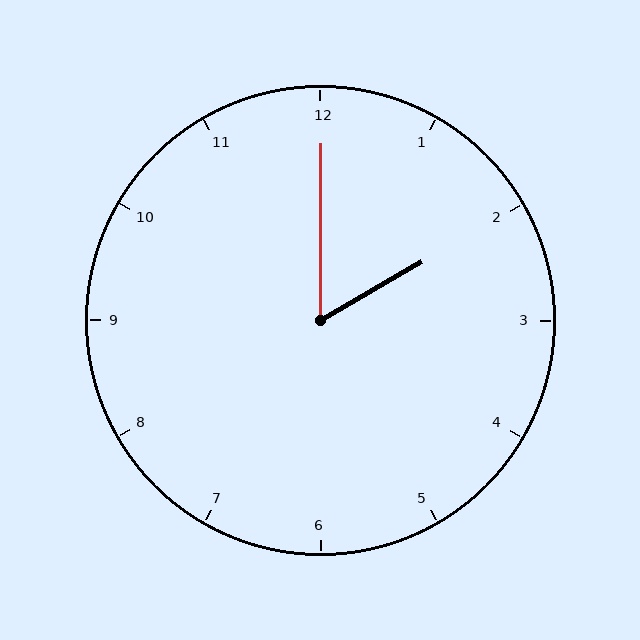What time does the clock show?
2:00.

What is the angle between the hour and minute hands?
Approximately 60 degrees.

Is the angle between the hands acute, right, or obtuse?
It is acute.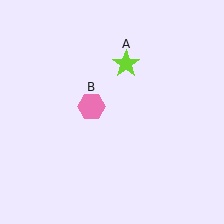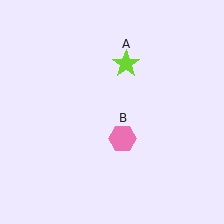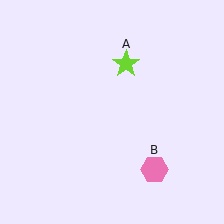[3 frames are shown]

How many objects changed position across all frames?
1 object changed position: pink hexagon (object B).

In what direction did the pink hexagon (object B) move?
The pink hexagon (object B) moved down and to the right.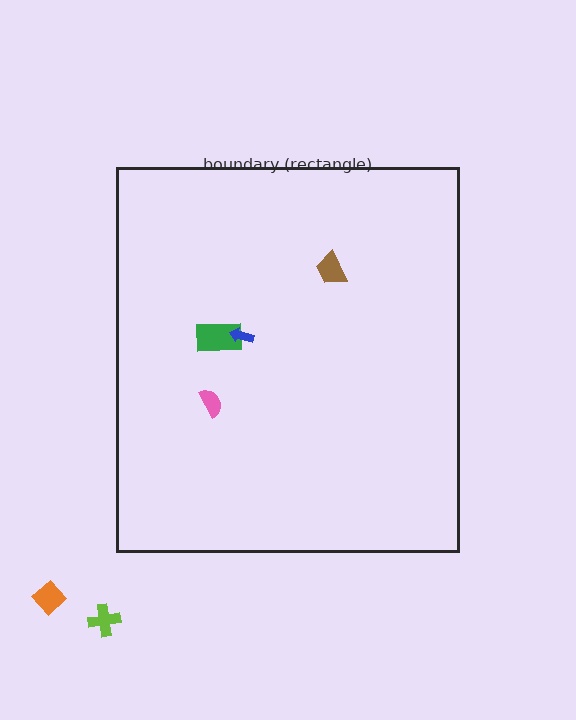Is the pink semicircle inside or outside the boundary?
Inside.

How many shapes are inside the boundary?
4 inside, 2 outside.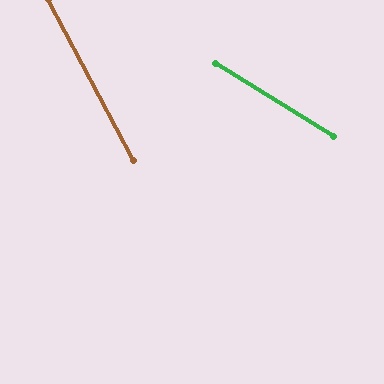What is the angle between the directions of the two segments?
Approximately 30 degrees.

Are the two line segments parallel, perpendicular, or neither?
Neither parallel nor perpendicular — they differ by about 30°.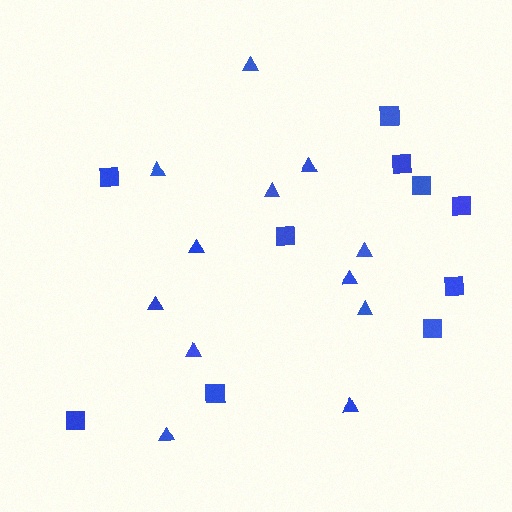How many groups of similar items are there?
There are 2 groups: one group of triangles (12) and one group of squares (10).